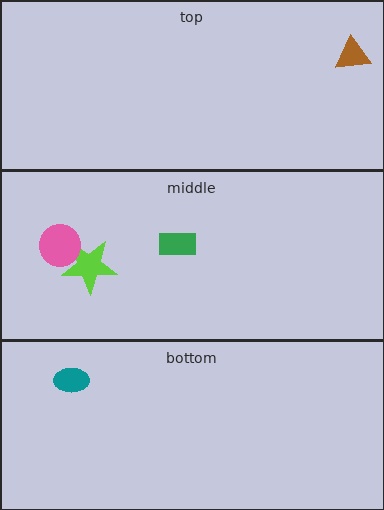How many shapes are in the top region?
1.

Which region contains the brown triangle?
The top region.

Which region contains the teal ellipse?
The bottom region.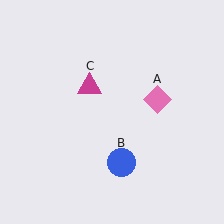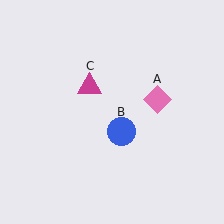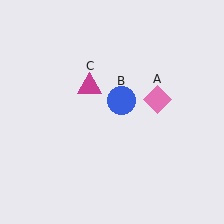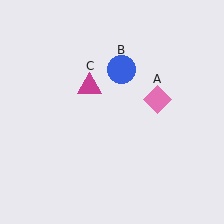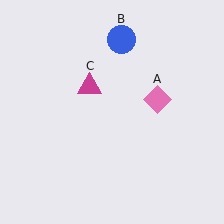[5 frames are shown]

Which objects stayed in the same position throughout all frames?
Pink diamond (object A) and magenta triangle (object C) remained stationary.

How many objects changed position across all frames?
1 object changed position: blue circle (object B).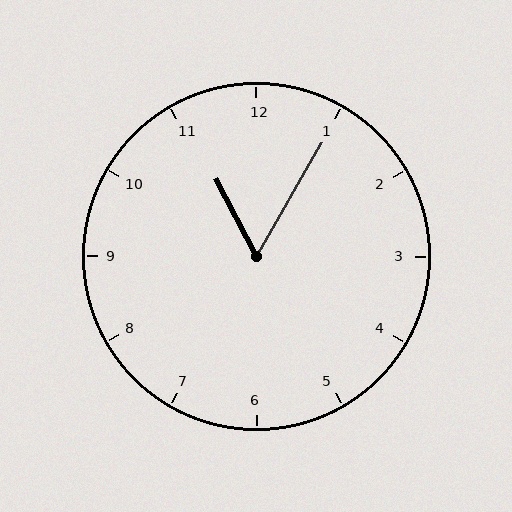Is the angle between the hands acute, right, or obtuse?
It is acute.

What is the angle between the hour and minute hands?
Approximately 58 degrees.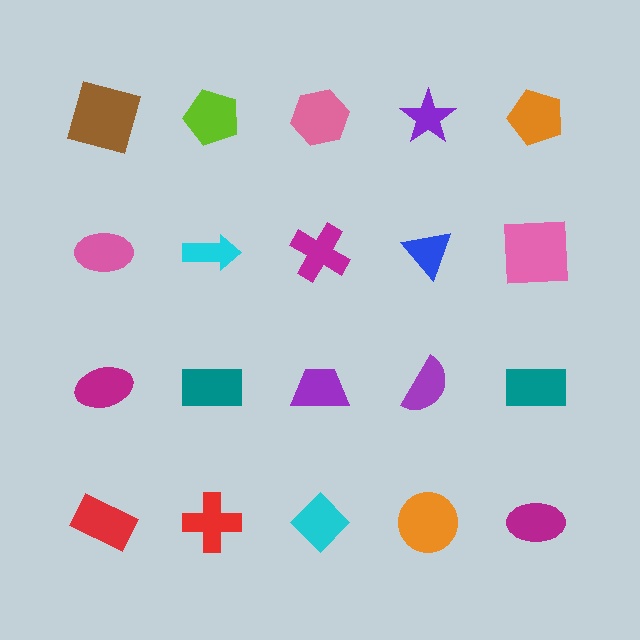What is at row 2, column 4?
A blue triangle.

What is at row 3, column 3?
A purple trapezoid.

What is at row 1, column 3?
A pink hexagon.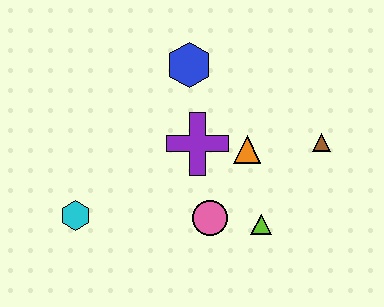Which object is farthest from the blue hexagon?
The cyan hexagon is farthest from the blue hexagon.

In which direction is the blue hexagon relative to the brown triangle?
The blue hexagon is to the left of the brown triangle.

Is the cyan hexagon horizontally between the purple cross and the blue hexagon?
No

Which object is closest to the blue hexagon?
The purple cross is closest to the blue hexagon.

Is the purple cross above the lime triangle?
Yes